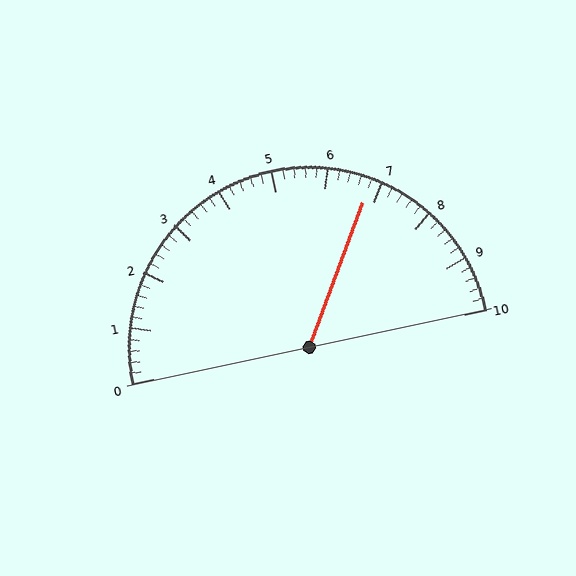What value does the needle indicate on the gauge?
The needle indicates approximately 6.8.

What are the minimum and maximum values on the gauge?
The gauge ranges from 0 to 10.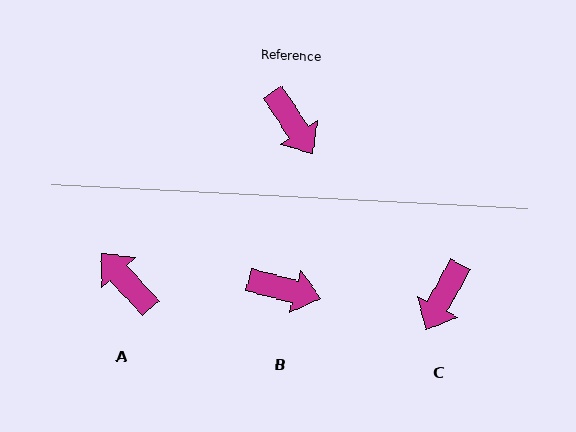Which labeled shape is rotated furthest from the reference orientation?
A, about 171 degrees away.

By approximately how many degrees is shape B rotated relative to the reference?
Approximately 42 degrees counter-clockwise.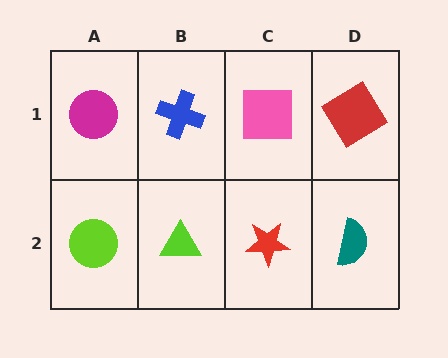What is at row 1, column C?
A pink square.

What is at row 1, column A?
A magenta circle.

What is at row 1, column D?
A red diamond.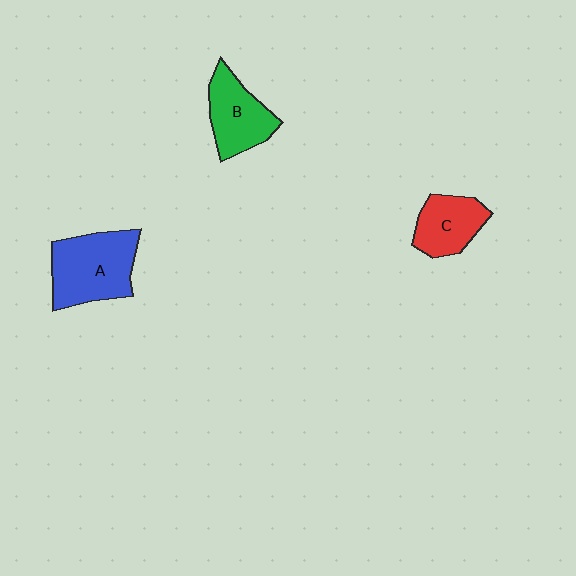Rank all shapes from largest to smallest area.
From largest to smallest: A (blue), B (green), C (red).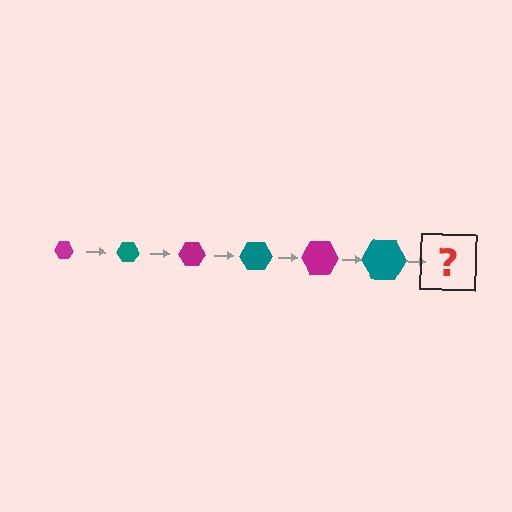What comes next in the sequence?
The next element should be a magenta hexagon, larger than the previous one.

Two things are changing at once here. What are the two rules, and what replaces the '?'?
The two rules are that the hexagon grows larger each step and the color cycles through magenta and teal. The '?' should be a magenta hexagon, larger than the previous one.